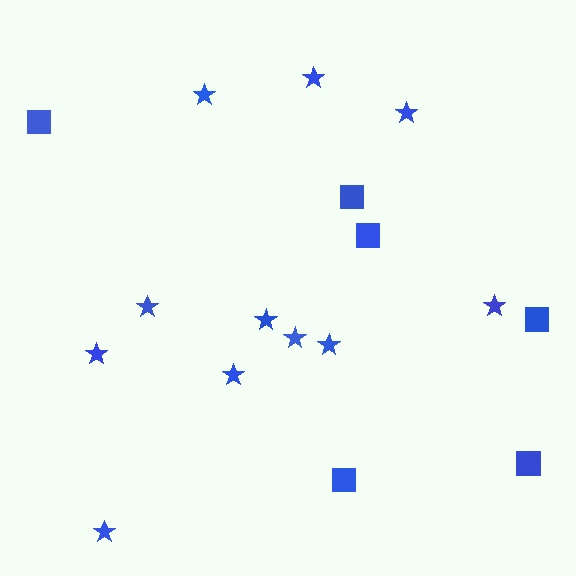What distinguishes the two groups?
There are 2 groups: one group of stars (11) and one group of squares (6).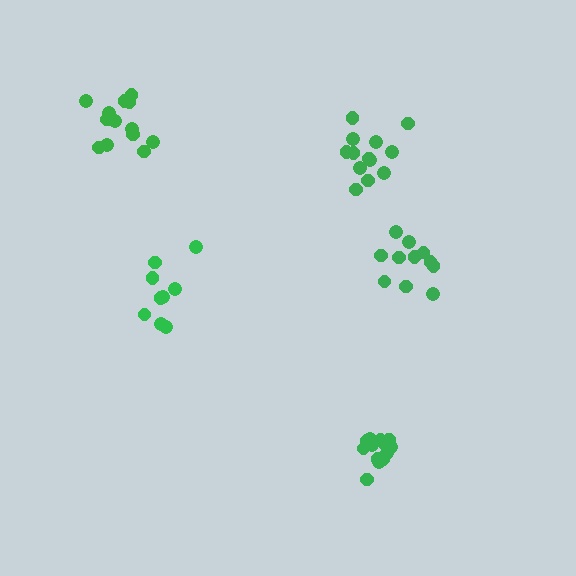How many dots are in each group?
Group 1: 13 dots, Group 2: 9 dots, Group 3: 13 dots, Group 4: 13 dots, Group 5: 11 dots (59 total).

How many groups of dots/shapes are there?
There are 5 groups.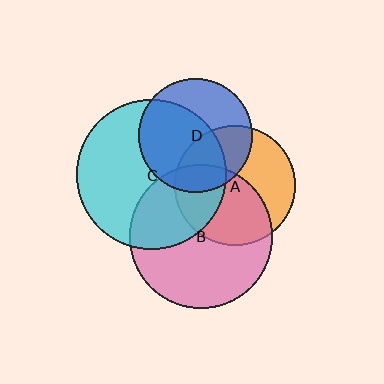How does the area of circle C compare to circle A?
Approximately 1.6 times.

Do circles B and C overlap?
Yes.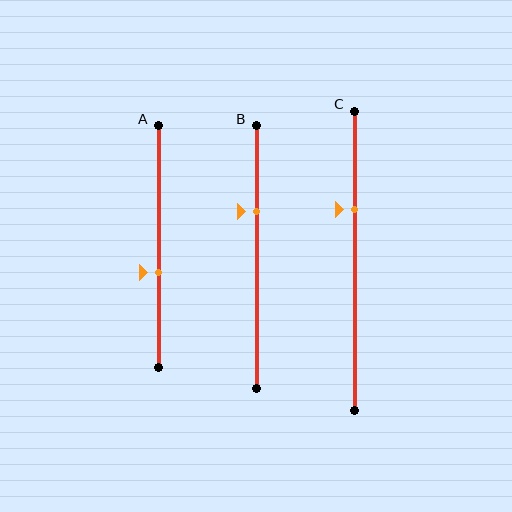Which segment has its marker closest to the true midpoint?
Segment A has its marker closest to the true midpoint.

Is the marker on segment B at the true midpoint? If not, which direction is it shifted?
No, the marker on segment B is shifted upward by about 17% of the segment length.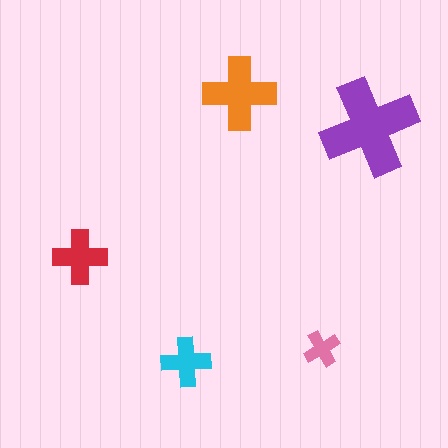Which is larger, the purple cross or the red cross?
The purple one.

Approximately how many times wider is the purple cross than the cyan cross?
About 2 times wider.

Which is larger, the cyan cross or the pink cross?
The cyan one.